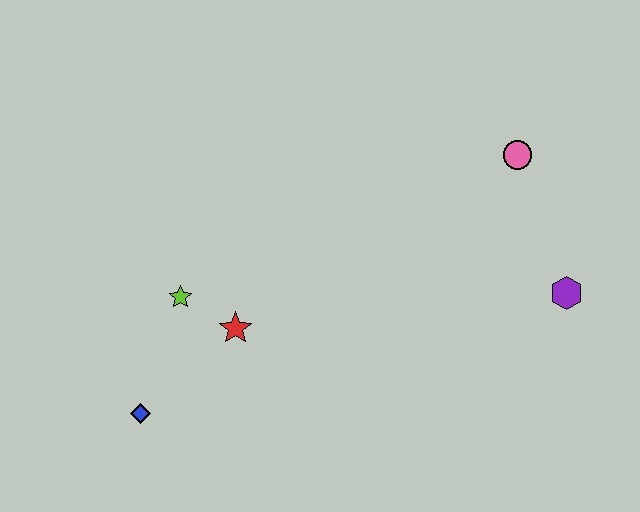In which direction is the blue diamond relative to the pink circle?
The blue diamond is to the left of the pink circle.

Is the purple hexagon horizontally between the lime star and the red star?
No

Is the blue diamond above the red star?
No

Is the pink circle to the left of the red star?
No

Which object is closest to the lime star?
The red star is closest to the lime star.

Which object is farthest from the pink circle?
The blue diamond is farthest from the pink circle.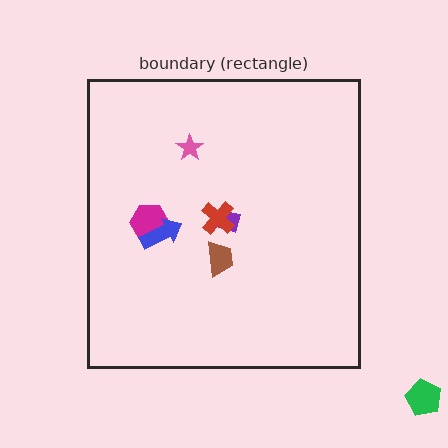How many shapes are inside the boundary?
6 inside, 1 outside.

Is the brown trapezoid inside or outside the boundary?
Inside.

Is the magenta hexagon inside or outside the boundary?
Inside.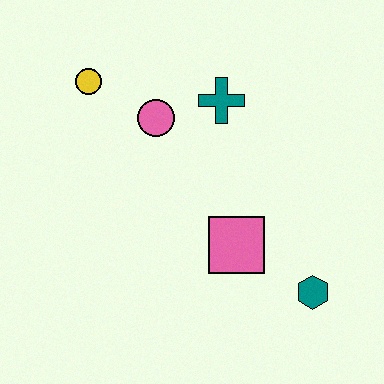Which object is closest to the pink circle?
The teal cross is closest to the pink circle.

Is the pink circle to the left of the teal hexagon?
Yes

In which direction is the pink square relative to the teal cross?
The pink square is below the teal cross.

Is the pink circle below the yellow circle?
Yes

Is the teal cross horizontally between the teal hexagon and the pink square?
No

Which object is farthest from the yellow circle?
The teal hexagon is farthest from the yellow circle.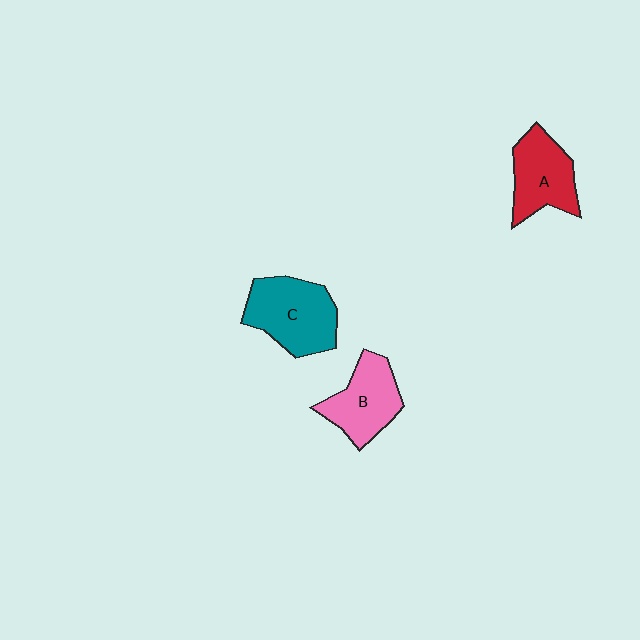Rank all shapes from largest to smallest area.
From largest to smallest: C (teal), B (pink), A (red).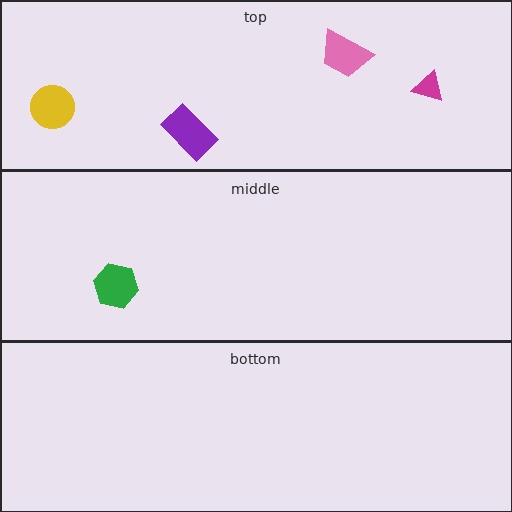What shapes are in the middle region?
The green hexagon.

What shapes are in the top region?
The purple rectangle, the yellow circle, the pink trapezoid, the magenta triangle.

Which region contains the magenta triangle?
The top region.